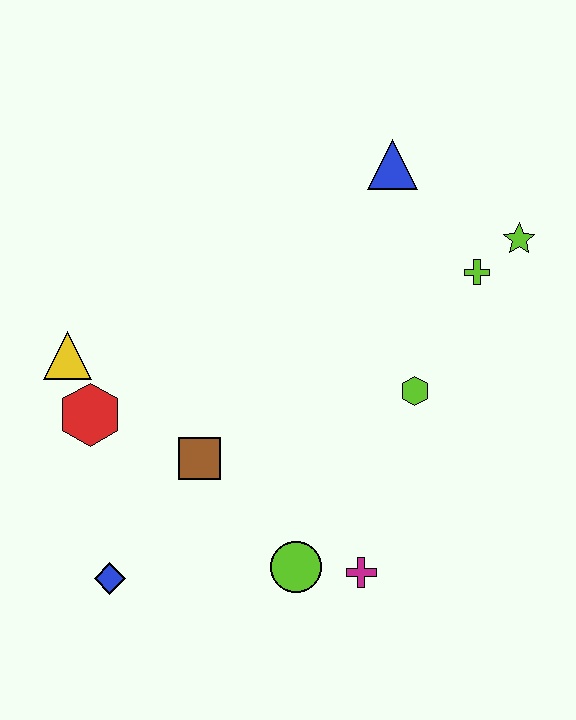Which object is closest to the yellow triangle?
The red hexagon is closest to the yellow triangle.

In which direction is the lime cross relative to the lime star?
The lime cross is to the left of the lime star.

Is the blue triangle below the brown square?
No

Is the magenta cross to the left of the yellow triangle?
No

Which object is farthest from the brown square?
The lime star is farthest from the brown square.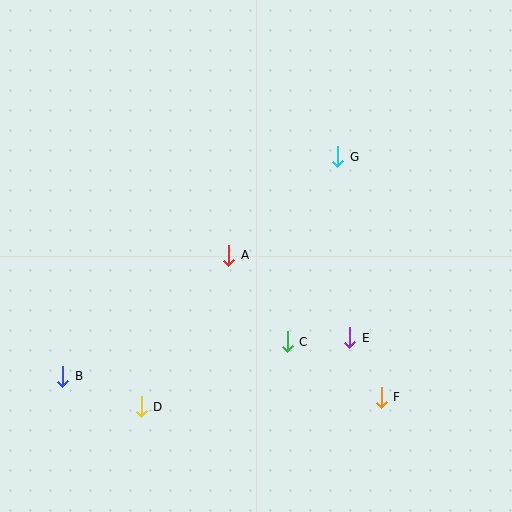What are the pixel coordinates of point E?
Point E is at (350, 338).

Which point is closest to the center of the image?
Point A at (229, 255) is closest to the center.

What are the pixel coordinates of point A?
Point A is at (229, 255).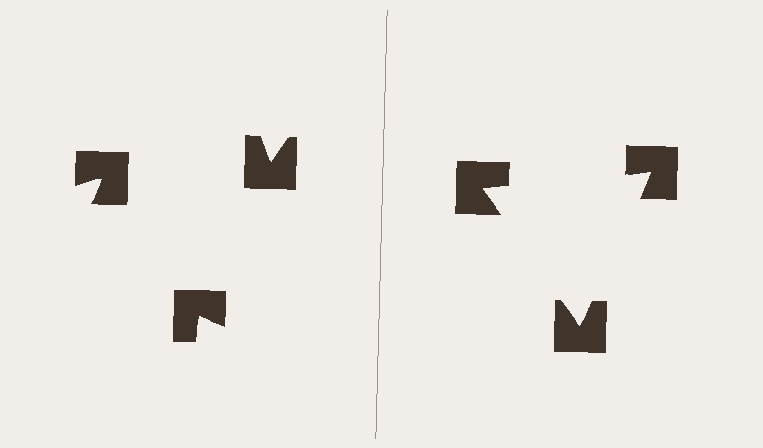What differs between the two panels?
The notched squares are positioned identically on both sides; only the wedge orientations differ. On the right they align to a triangle; on the left they are misaligned.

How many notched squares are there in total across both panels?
6 — 3 on each side.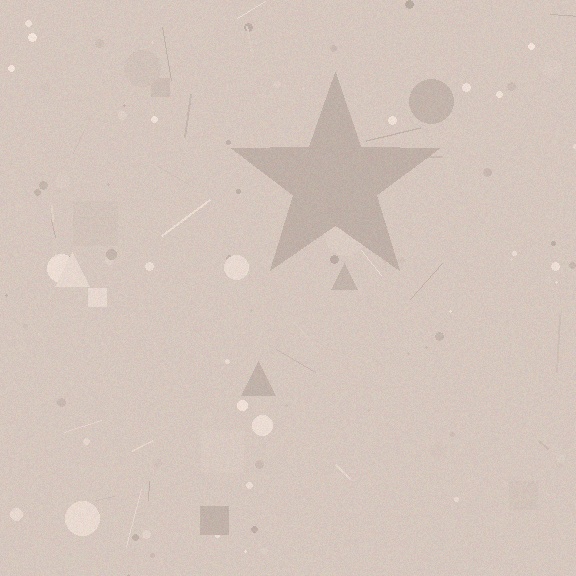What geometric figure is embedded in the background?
A star is embedded in the background.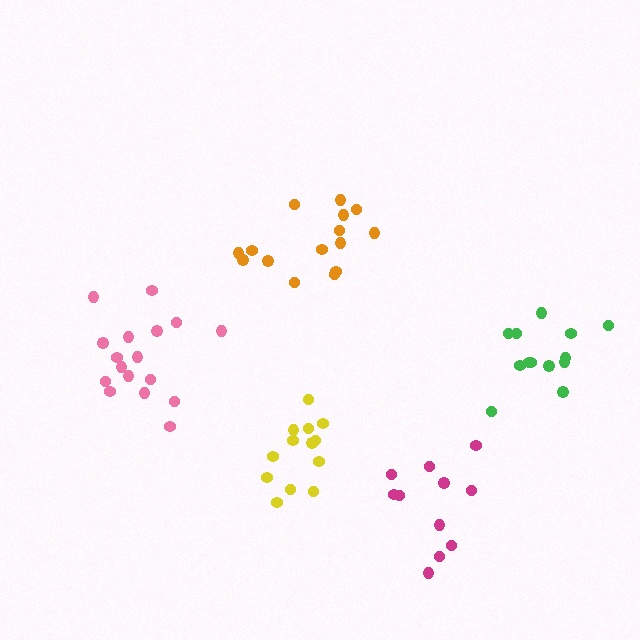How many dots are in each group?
Group 1: 17 dots, Group 2: 13 dots, Group 3: 11 dots, Group 4: 15 dots, Group 5: 13 dots (69 total).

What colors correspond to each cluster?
The clusters are colored: pink, yellow, magenta, orange, green.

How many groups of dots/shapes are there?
There are 5 groups.